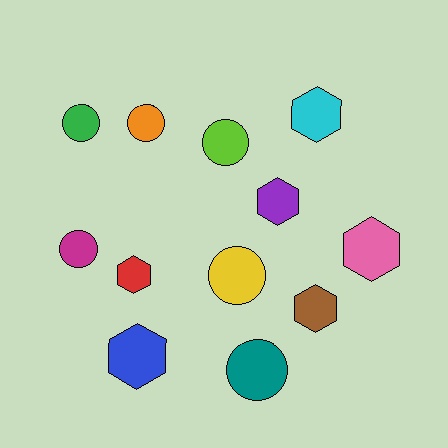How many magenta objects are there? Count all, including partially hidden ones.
There is 1 magenta object.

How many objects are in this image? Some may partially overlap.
There are 12 objects.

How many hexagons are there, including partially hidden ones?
There are 6 hexagons.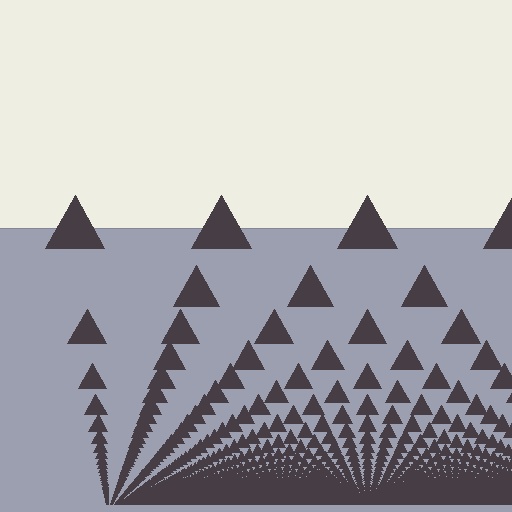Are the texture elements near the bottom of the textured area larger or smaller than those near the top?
Smaller. The gradient is inverted — elements near the bottom are smaller and denser.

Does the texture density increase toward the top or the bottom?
Density increases toward the bottom.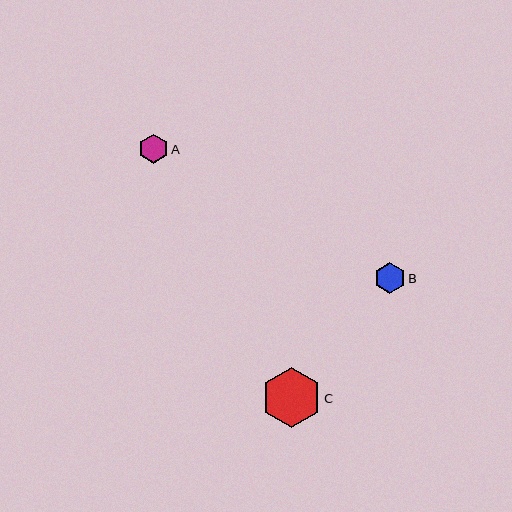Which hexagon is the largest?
Hexagon C is the largest with a size of approximately 60 pixels.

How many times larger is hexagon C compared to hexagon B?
Hexagon C is approximately 1.9 times the size of hexagon B.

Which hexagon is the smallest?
Hexagon A is the smallest with a size of approximately 29 pixels.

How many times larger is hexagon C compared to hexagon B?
Hexagon C is approximately 1.9 times the size of hexagon B.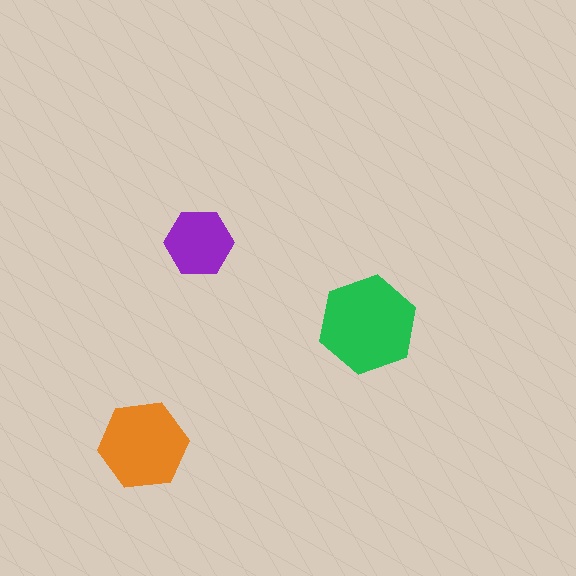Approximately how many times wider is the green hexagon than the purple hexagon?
About 1.5 times wider.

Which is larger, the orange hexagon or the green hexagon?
The green one.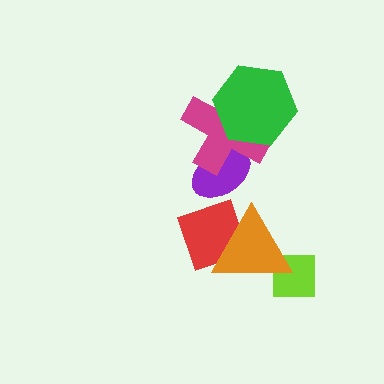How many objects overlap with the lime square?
1 object overlaps with the lime square.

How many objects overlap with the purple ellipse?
2 objects overlap with the purple ellipse.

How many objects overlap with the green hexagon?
1 object overlaps with the green hexagon.